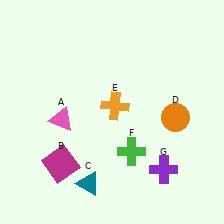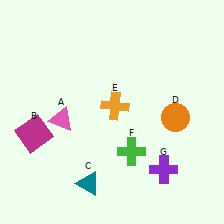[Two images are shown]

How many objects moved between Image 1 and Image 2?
1 object moved between the two images.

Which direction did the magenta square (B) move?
The magenta square (B) moved up.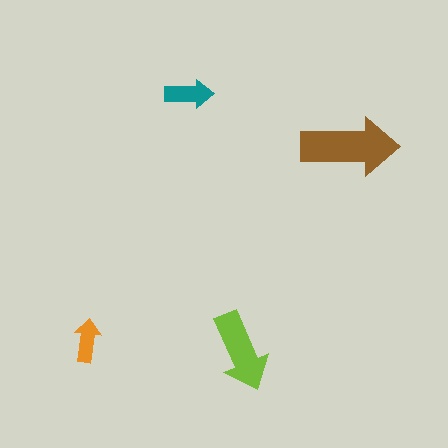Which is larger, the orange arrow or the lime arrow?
The lime one.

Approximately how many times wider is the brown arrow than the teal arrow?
About 2 times wider.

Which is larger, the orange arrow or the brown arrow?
The brown one.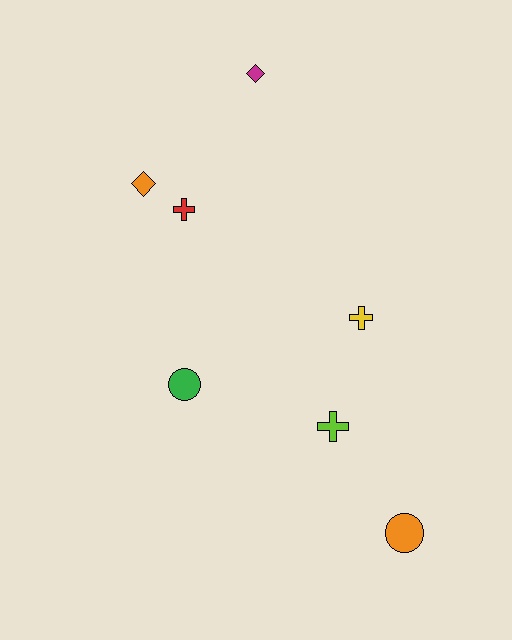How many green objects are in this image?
There is 1 green object.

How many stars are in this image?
There are no stars.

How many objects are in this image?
There are 7 objects.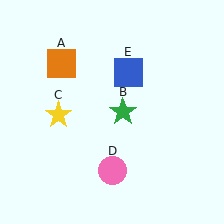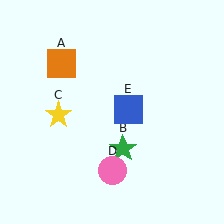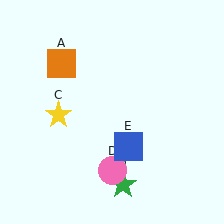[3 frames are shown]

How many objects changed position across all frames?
2 objects changed position: green star (object B), blue square (object E).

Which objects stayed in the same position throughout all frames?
Orange square (object A) and yellow star (object C) and pink circle (object D) remained stationary.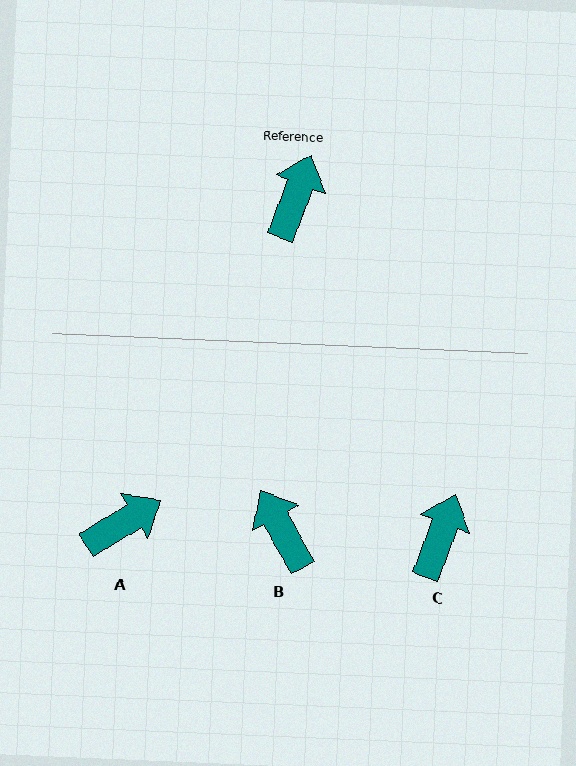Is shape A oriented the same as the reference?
No, it is off by about 38 degrees.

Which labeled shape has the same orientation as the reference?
C.